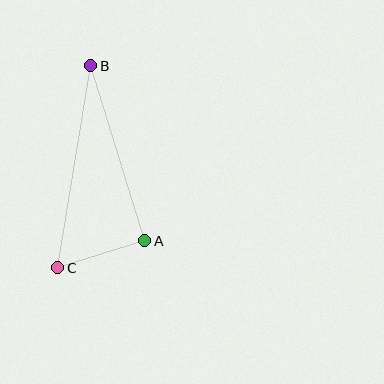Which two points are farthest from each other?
Points B and C are farthest from each other.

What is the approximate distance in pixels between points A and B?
The distance between A and B is approximately 183 pixels.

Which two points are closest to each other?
Points A and C are closest to each other.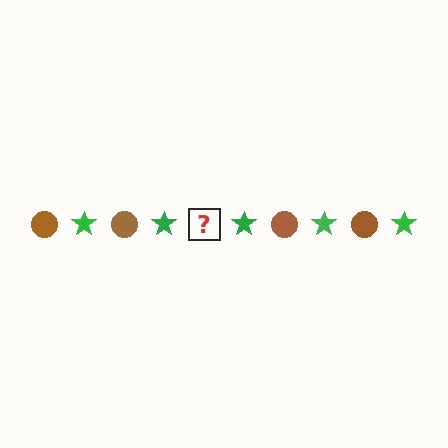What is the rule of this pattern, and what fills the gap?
The rule is that the pattern alternates between brown circle and green star. The gap should be filled with a brown circle.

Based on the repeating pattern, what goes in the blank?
The blank should be a brown circle.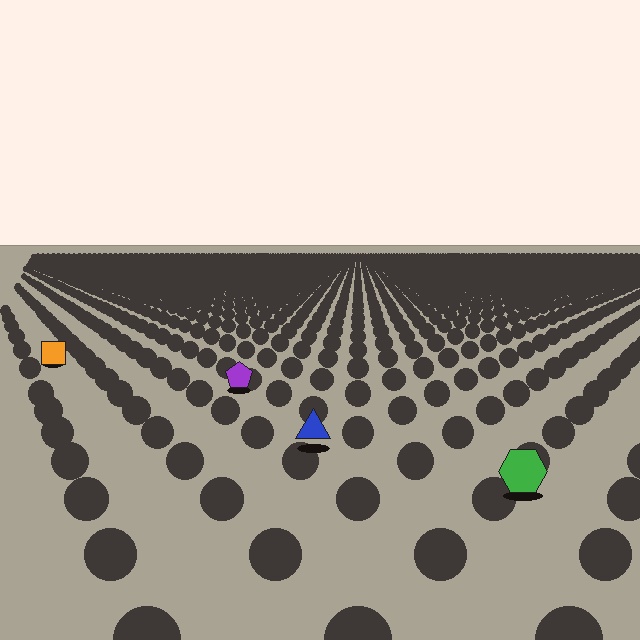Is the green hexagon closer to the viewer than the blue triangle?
Yes. The green hexagon is closer — you can tell from the texture gradient: the ground texture is coarser near it.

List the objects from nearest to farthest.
From nearest to farthest: the green hexagon, the blue triangle, the purple pentagon, the orange square.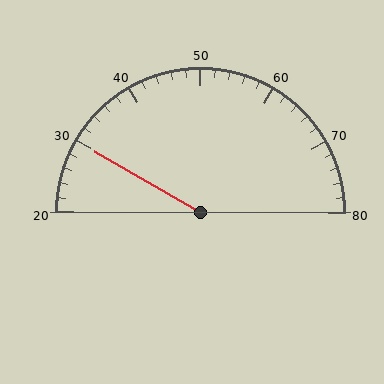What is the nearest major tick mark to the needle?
The nearest major tick mark is 30.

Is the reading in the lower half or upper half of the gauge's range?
The reading is in the lower half of the range (20 to 80).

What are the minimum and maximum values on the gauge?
The gauge ranges from 20 to 80.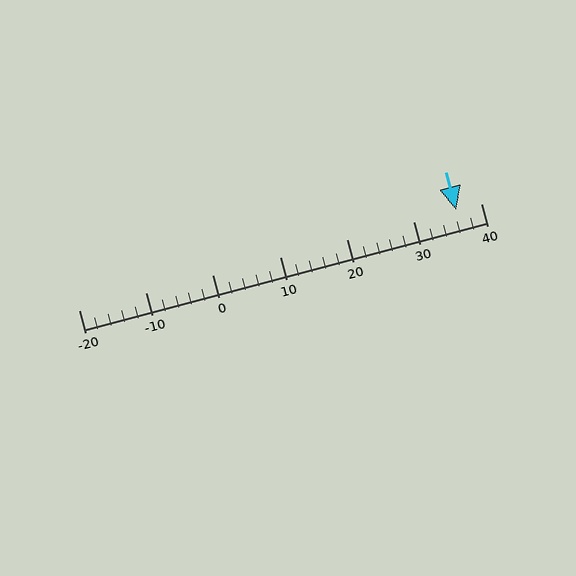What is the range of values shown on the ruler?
The ruler shows values from -20 to 40.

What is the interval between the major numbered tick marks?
The major tick marks are spaced 10 units apart.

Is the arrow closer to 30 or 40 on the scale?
The arrow is closer to 40.